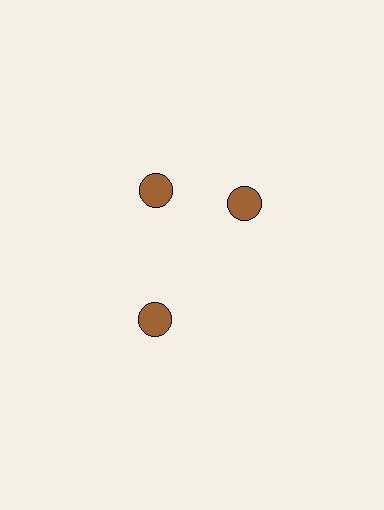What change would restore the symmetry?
The symmetry would be restored by rotating it back into even spacing with its neighbors so that all 3 circles sit at equal angles and equal distance from the center.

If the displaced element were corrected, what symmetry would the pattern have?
It would have 3-fold rotational symmetry — the pattern would map onto itself every 120 degrees.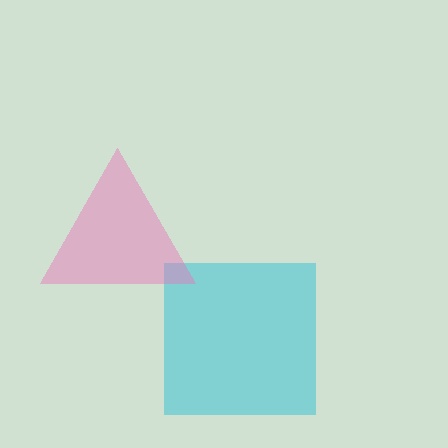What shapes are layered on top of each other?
The layered shapes are: a cyan square, a pink triangle.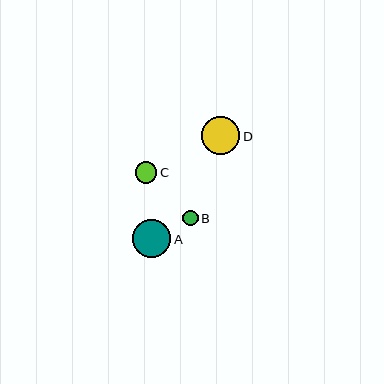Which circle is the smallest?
Circle B is the smallest with a size of approximately 16 pixels.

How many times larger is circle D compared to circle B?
Circle D is approximately 2.5 times the size of circle B.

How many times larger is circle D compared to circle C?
Circle D is approximately 1.8 times the size of circle C.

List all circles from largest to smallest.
From largest to smallest: D, A, C, B.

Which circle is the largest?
Circle D is the largest with a size of approximately 39 pixels.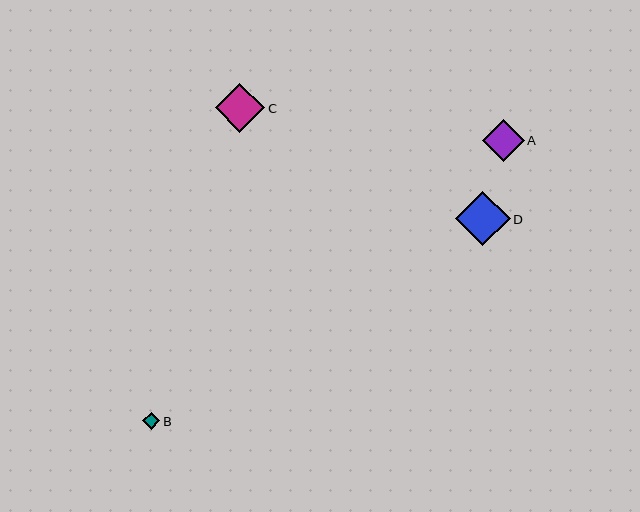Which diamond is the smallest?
Diamond B is the smallest with a size of approximately 18 pixels.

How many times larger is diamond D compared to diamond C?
Diamond D is approximately 1.1 times the size of diamond C.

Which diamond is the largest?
Diamond D is the largest with a size of approximately 54 pixels.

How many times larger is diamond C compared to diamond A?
Diamond C is approximately 1.2 times the size of diamond A.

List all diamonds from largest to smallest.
From largest to smallest: D, C, A, B.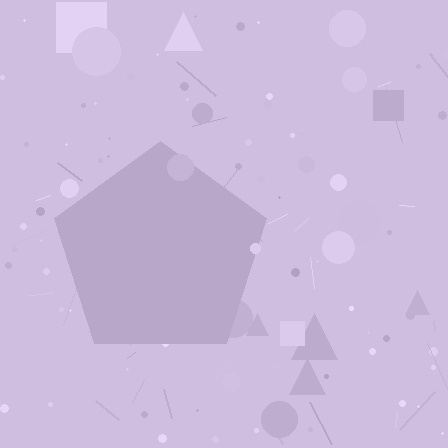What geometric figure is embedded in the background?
A pentagon is embedded in the background.